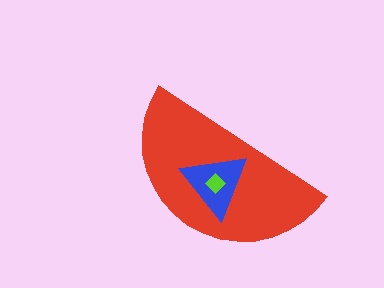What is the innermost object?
The lime diamond.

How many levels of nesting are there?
3.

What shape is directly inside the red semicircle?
The blue triangle.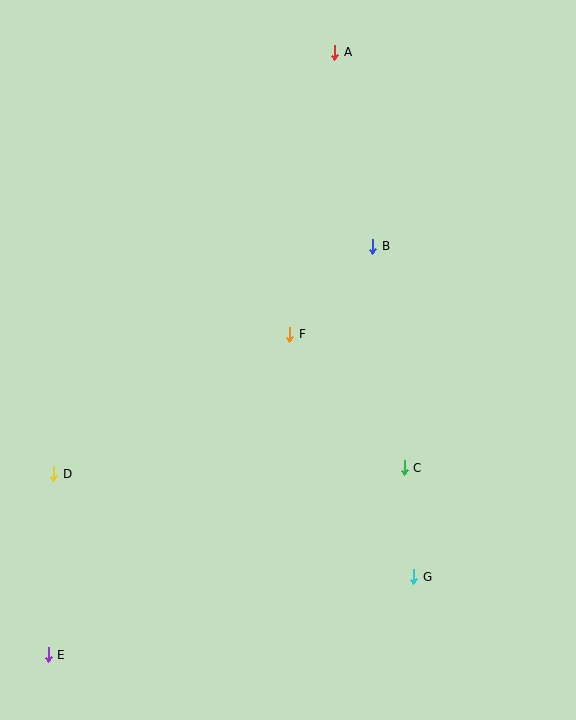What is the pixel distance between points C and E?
The distance between C and E is 402 pixels.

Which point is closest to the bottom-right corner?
Point G is closest to the bottom-right corner.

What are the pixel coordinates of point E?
Point E is at (48, 655).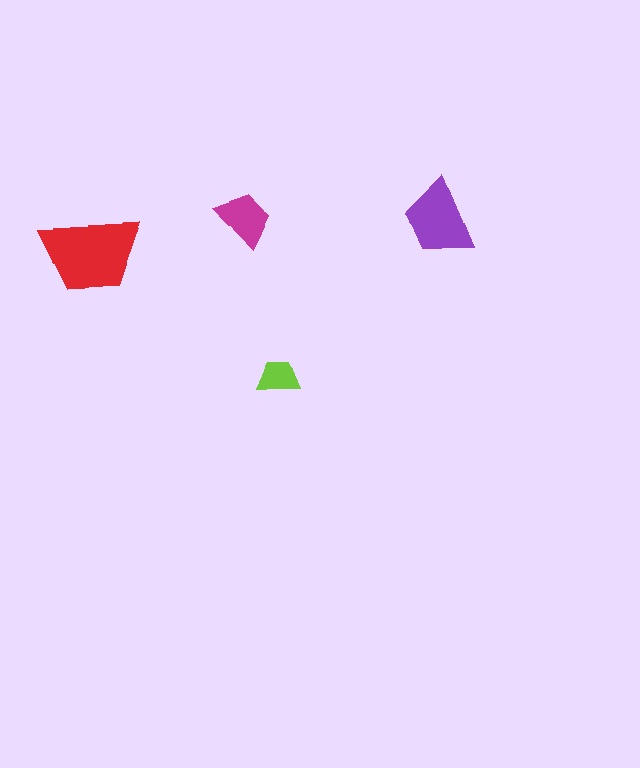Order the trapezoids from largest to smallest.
the red one, the purple one, the magenta one, the lime one.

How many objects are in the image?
There are 4 objects in the image.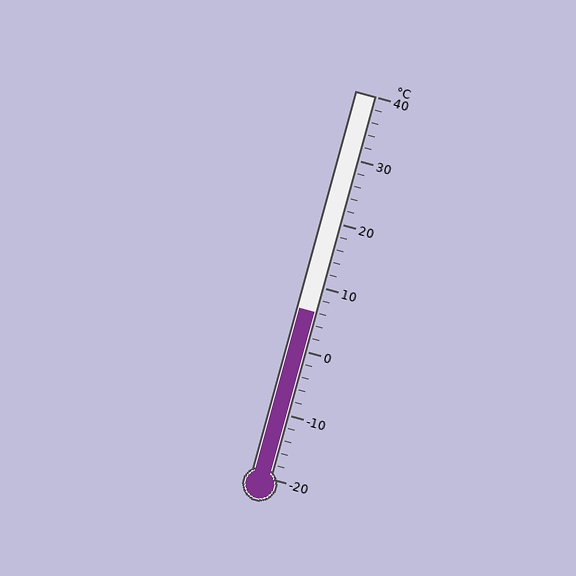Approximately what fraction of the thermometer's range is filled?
The thermometer is filled to approximately 45% of its range.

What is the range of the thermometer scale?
The thermometer scale ranges from -20°C to 40°C.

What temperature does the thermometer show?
The thermometer shows approximately 6°C.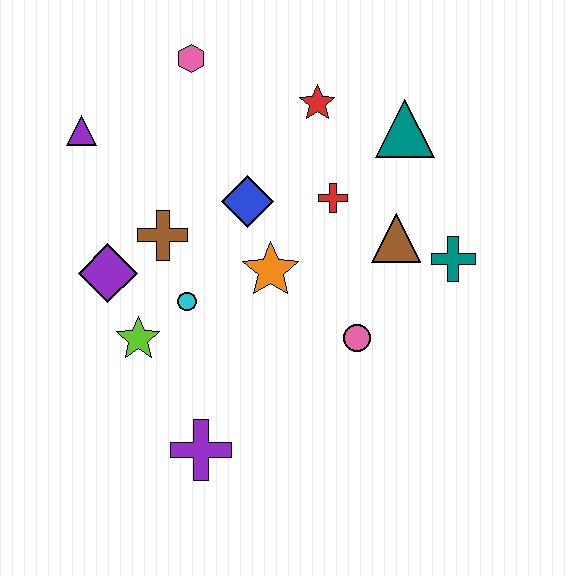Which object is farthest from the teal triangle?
The purple cross is farthest from the teal triangle.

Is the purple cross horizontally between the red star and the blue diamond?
No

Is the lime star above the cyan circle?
No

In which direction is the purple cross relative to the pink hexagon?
The purple cross is below the pink hexagon.